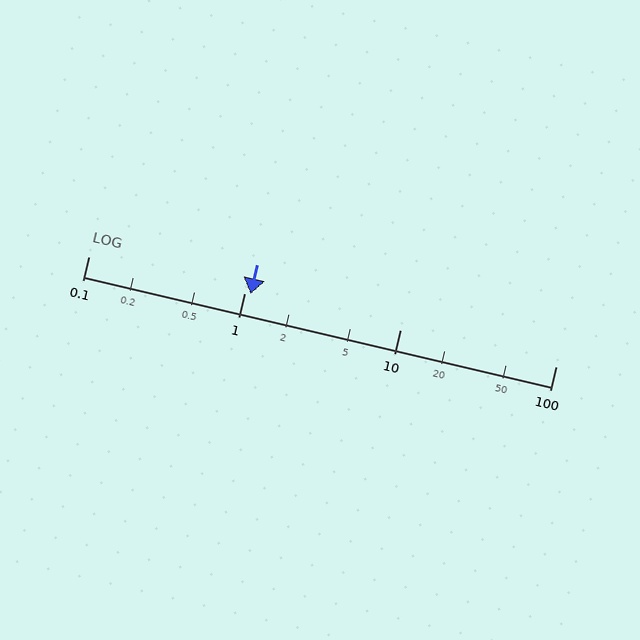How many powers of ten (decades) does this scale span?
The scale spans 3 decades, from 0.1 to 100.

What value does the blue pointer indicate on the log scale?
The pointer indicates approximately 1.1.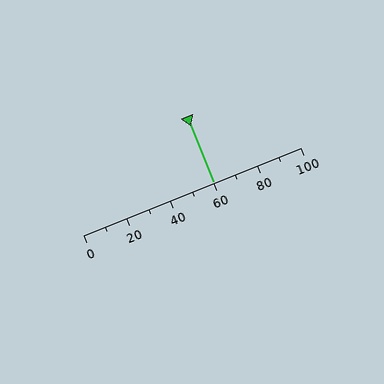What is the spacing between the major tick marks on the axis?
The major ticks are spaced 20 apart.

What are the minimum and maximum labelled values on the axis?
The axis runs from 0 to 100.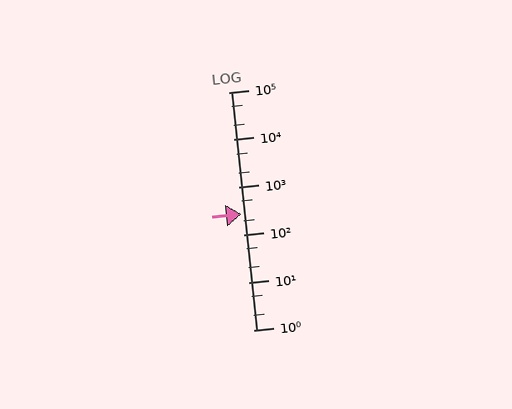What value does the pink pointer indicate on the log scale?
The pointer indicates approximately 270.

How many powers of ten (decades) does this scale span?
The scale spans 5 decades, from 1 to 100000.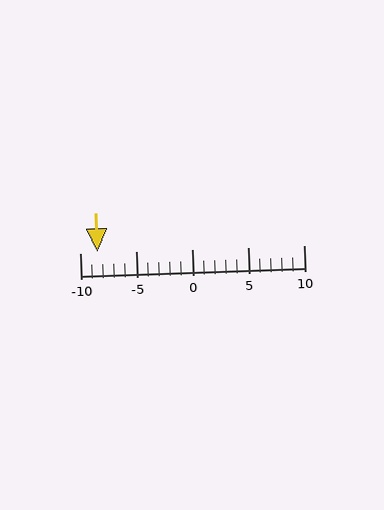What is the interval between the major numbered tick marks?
The major tick marks are spaced 5 units apart.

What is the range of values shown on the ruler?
The ruler shows values from -10 to 10.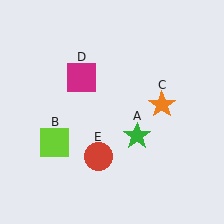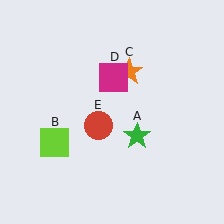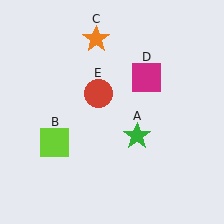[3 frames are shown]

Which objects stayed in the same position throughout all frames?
Green star (object A) and lime square (object B) remained stationary.